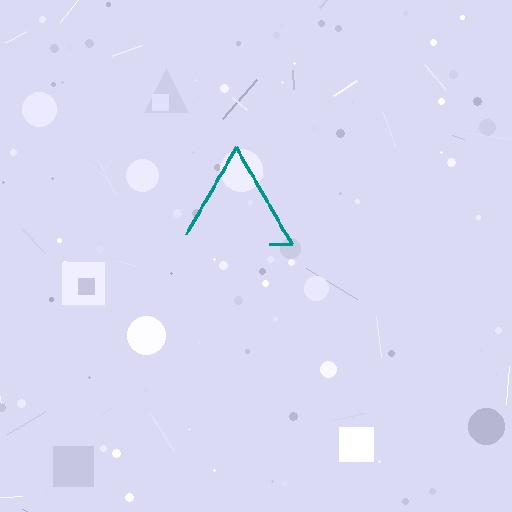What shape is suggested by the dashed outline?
The dashed outline suggests a triangle.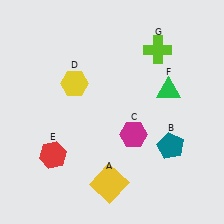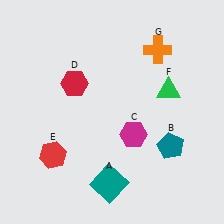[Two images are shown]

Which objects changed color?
A changed from yellow to teal. D changed from yellow to red. G changed from lime to orange.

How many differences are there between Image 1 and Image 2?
There are 3 differences between the two images.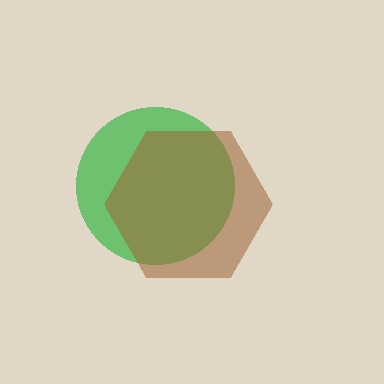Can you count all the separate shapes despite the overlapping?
Yes, there are 2 separate shapes.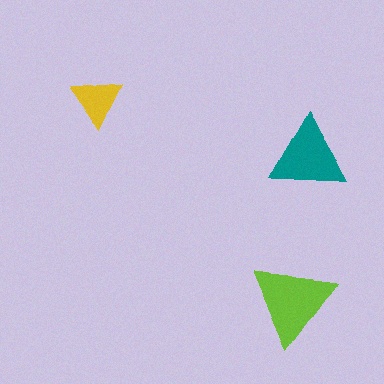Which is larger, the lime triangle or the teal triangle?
The lime one.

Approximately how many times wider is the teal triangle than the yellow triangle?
About 1.5 times wider.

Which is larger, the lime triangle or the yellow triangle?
The lime one.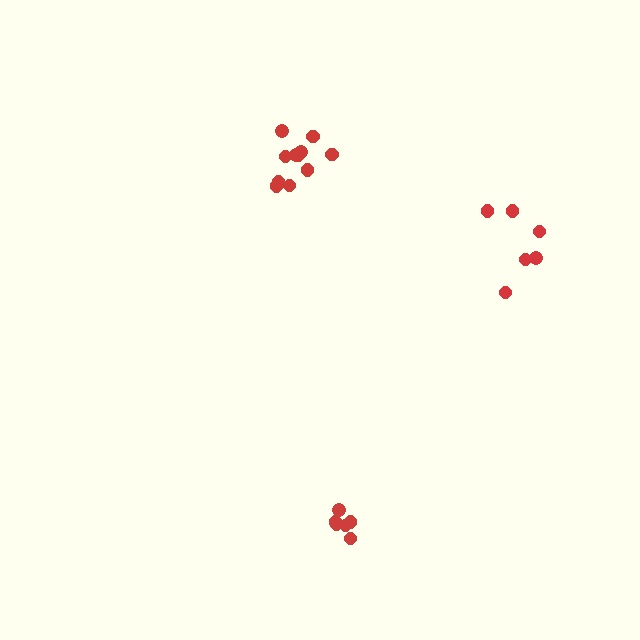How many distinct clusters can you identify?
There are 3 distinct clusters.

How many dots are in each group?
Group 1: 11 dots, Group 2: 6 dots, Group 3: 6 dots (23 total).